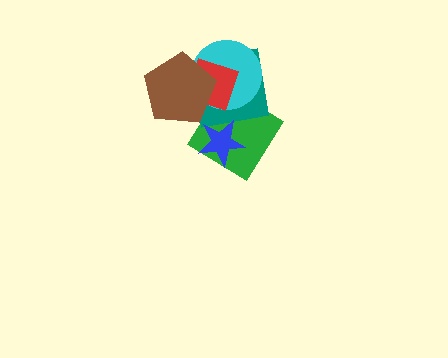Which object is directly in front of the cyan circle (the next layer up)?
The red diamond is directly in front of the cyan circle.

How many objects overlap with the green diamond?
5 objects overlap with the green diamond.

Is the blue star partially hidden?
No, no other shape covers it.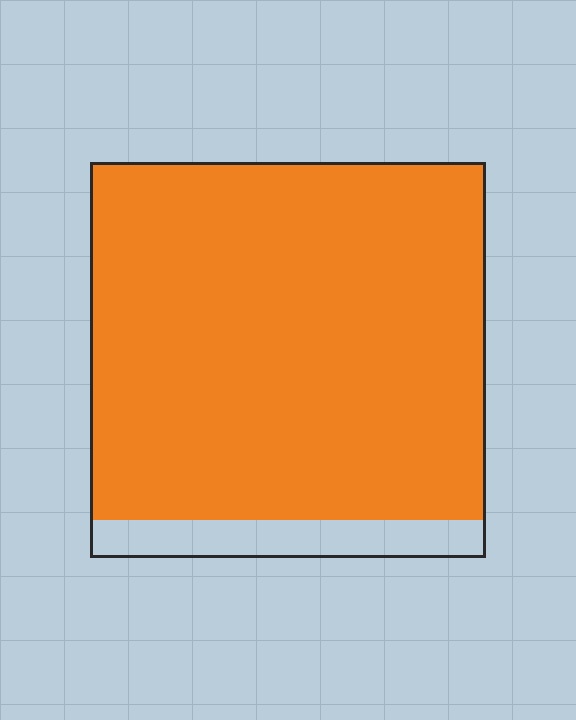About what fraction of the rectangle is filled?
About nine tenths (9/10).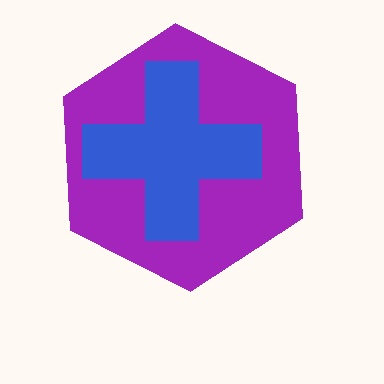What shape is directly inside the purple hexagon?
The blue cross.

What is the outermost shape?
The purple hexagon.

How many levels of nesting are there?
2.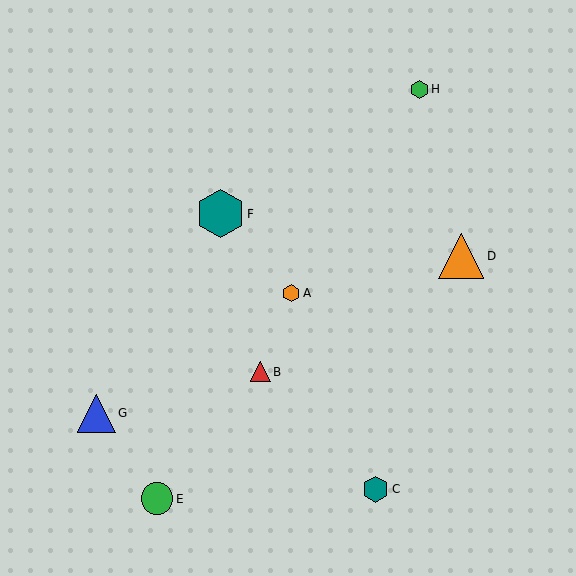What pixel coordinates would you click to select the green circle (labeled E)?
Click at (157, 499) to select the green circle E.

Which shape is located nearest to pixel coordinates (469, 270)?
The orange triangle (labeled D) at (461, 256) is nearest to that location.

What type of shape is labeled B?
Shape B is a red triangle.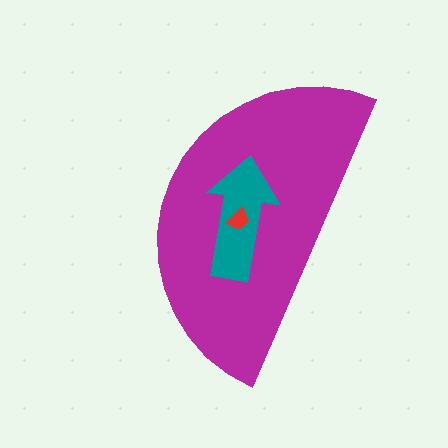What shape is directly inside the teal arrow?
The red trapezoid.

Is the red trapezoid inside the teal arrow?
Yes.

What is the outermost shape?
The magenta semicircle.